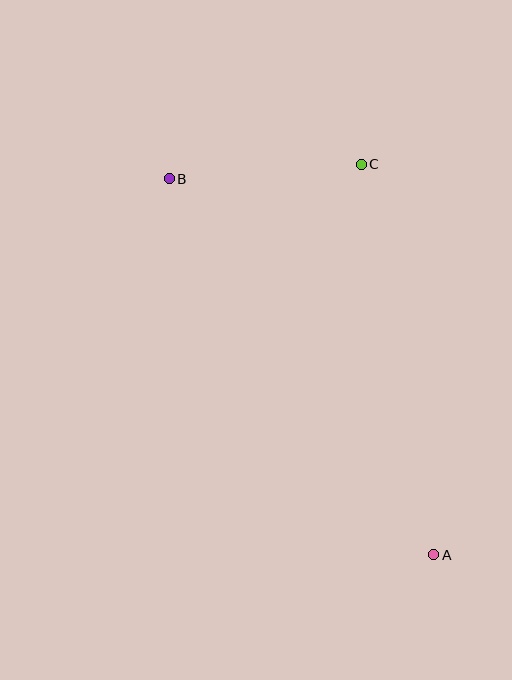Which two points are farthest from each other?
Points A and B are farthest from each other.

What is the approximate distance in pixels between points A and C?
The distance between A and C is approximately 397 pixels.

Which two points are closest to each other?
Points B and C are closest to each other.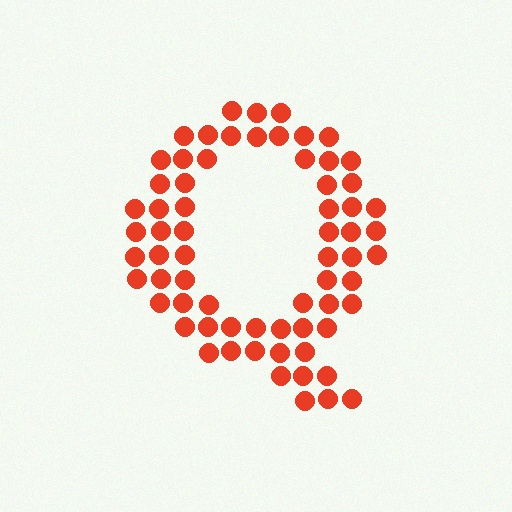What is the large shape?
The large shape is the letter Q.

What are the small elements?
The small elements are circles.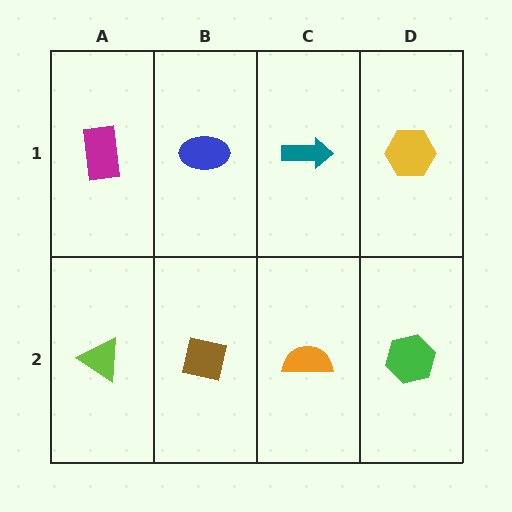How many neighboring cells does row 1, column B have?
3.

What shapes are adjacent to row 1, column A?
A lime triangle (row 2, column A), a blue ellipse (row 1, column B).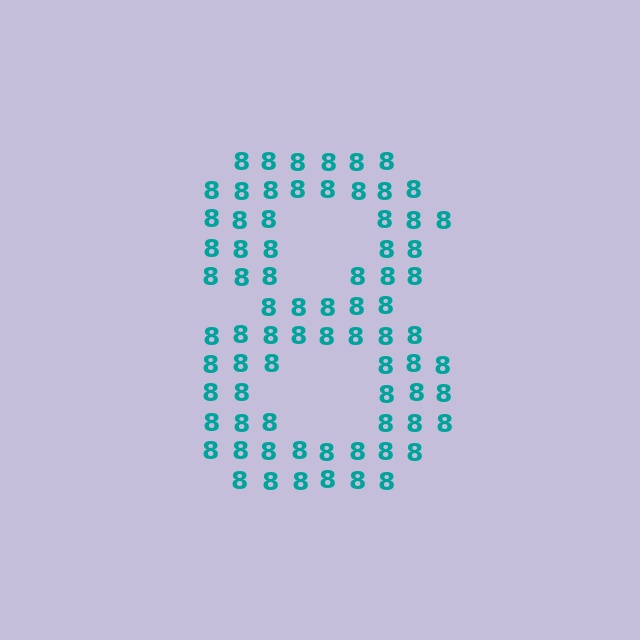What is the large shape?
The large shape is the digit 8.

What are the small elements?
The small elements are digit 8's.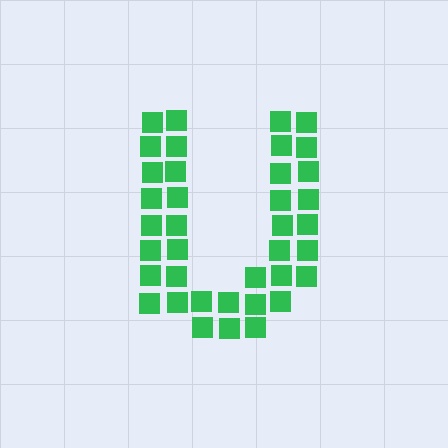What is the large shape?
The large shape is the letter U.